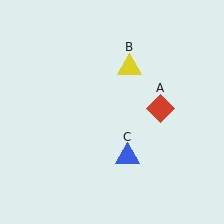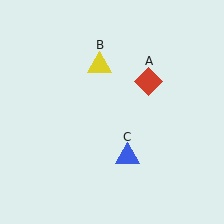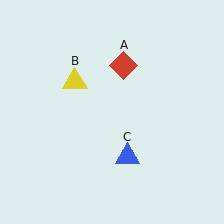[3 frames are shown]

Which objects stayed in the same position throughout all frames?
Blue triangle (object C) remained stationary.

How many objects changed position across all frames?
2 objects changed position: red diamond (object A), yellow triangle (object B).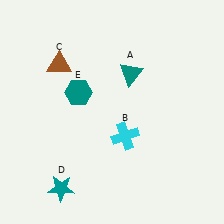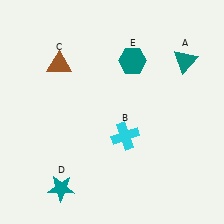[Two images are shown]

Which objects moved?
The objects that moved are: the teal triangle (A), the teal hexagon (E).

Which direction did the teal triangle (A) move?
The teal triangle (A) moved right.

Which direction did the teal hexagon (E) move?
The teal hexagon (E) moved right.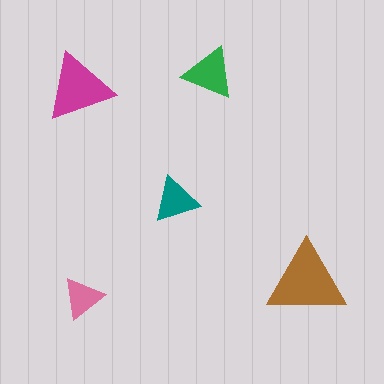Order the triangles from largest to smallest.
the brown one, the magenta one, the green one, the teal one, the pink one.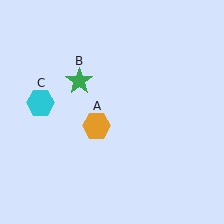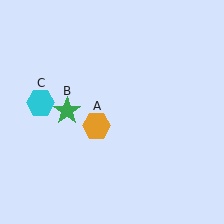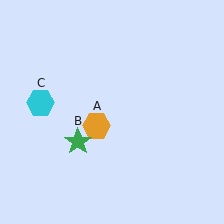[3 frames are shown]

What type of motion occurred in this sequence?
The green star (object B) rotated counterclockwise around the center of the scene.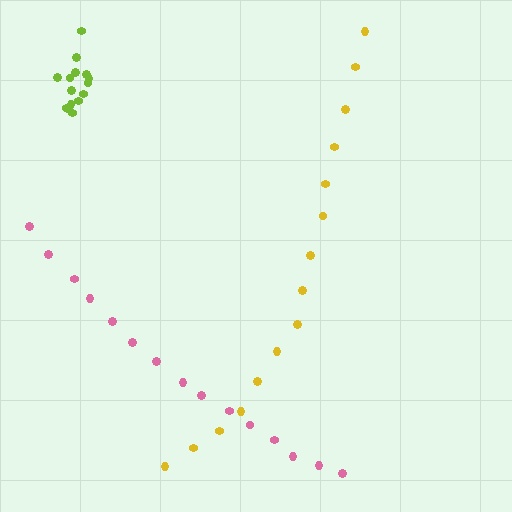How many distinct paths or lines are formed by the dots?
There are 3 distinct paths.